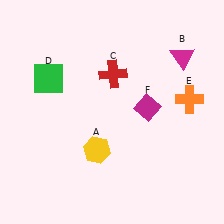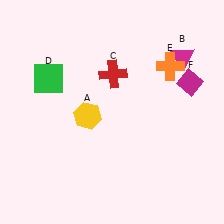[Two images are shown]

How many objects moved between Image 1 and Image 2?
3 objects moved between the two images.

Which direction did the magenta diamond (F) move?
The magenta diamond (F) moved right.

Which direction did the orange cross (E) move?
The orange cross (E) moved up.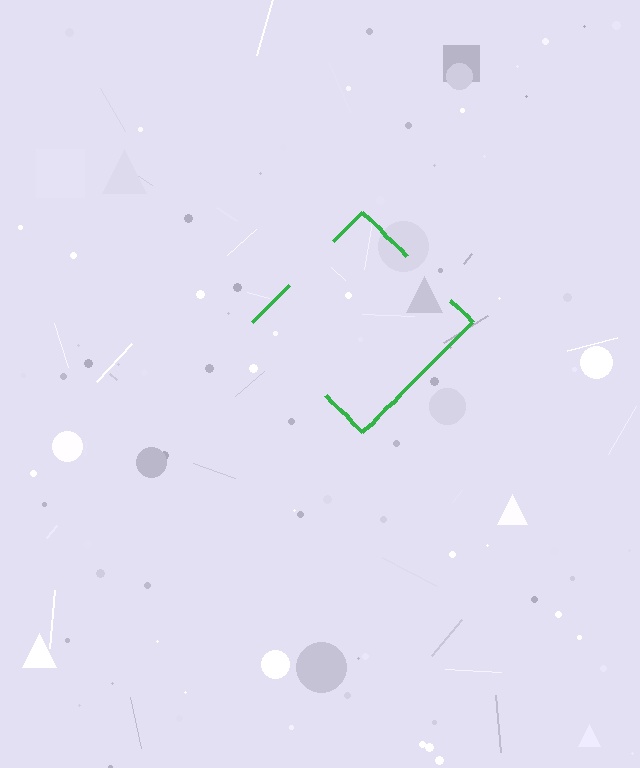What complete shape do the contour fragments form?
The contour fragments form a diamond.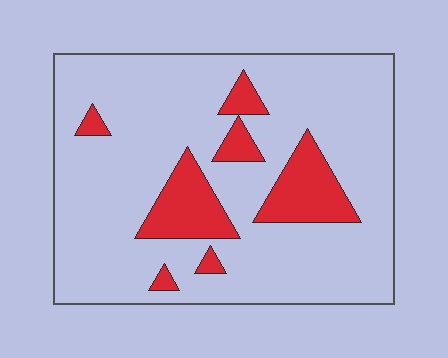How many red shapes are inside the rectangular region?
7.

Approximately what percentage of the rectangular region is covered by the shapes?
Approximately 15%.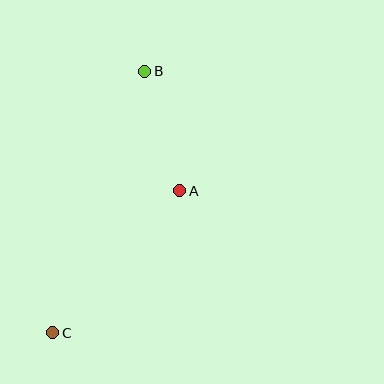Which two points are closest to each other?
Points A and B are closest to each other.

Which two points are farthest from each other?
Points B and C are farthest from each other.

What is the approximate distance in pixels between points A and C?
The distance between A and C is approximately 190 pixels.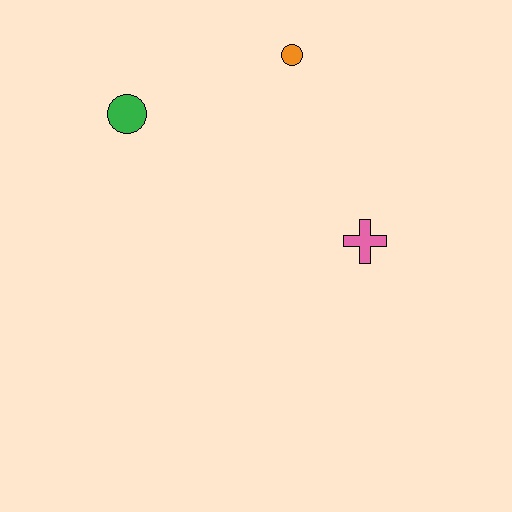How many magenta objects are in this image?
There are no magenta objects.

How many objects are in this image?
There are 3 objects.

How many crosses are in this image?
There is 1 cross.